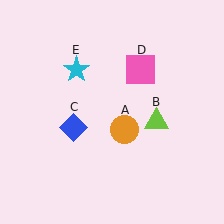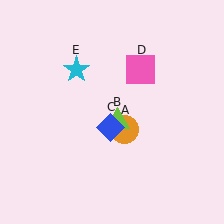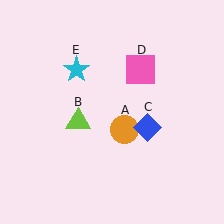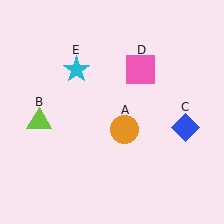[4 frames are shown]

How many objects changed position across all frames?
2 objects changed position: lime triangle (object B), blue diamond (object C).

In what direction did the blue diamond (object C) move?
The blue diamond (object C) moved right.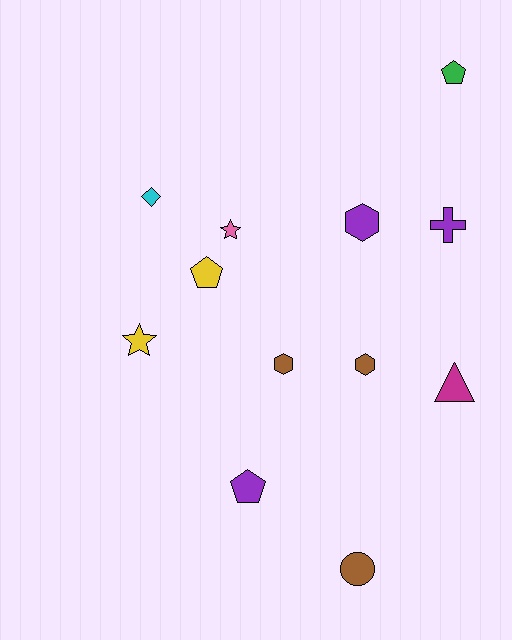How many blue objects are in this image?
There are no blue objects.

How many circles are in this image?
There is 1 circle.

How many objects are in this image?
There are 12 objects.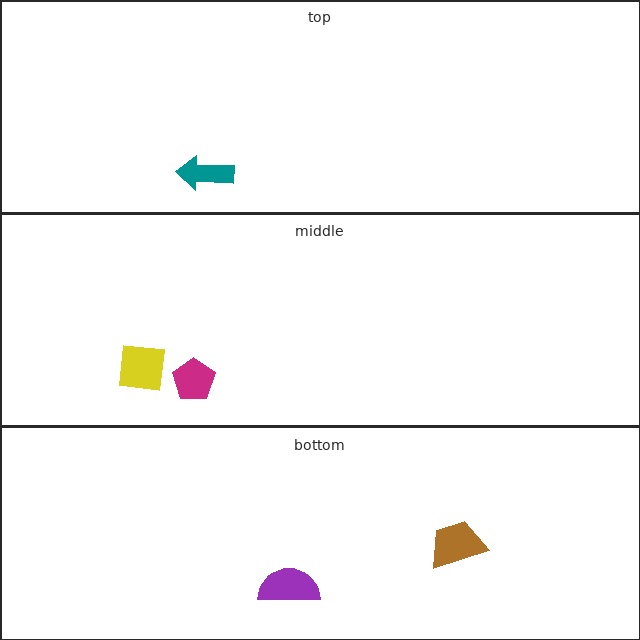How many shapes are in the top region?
1.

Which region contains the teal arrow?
The top region.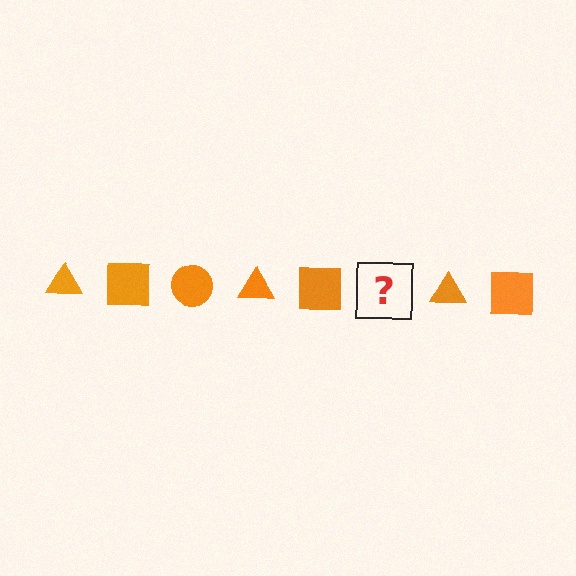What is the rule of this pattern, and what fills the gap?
The rule is that the pattern cycles through triangle, square, circle shapes in orange. The gap should be filled with an orange circle.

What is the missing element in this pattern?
The missing element is an orange circle.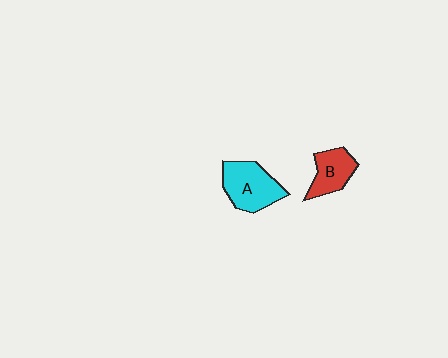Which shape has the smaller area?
Shape B (red).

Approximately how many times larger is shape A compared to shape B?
Approximately 1.4 times.